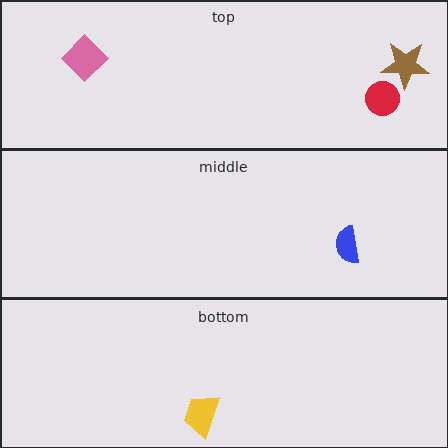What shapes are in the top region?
The brown star, the red circle, the pink diamond.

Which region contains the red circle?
The top region.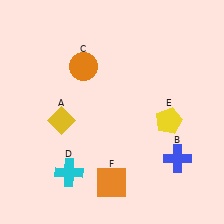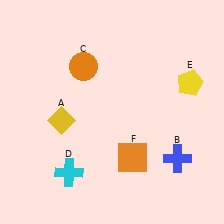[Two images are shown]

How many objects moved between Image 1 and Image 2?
2 objects moved between the two images.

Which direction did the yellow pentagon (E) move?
The yellow pentagon (E) moved up.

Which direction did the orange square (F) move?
The orange square (F) moved up.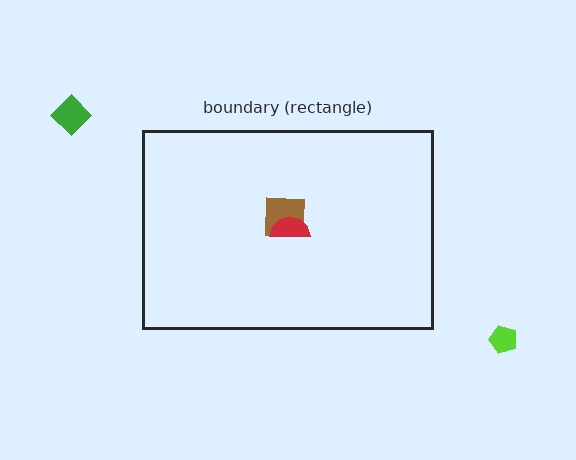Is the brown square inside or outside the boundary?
Inside.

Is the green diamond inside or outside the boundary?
Outside.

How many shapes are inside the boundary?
2 inside, 2 outside.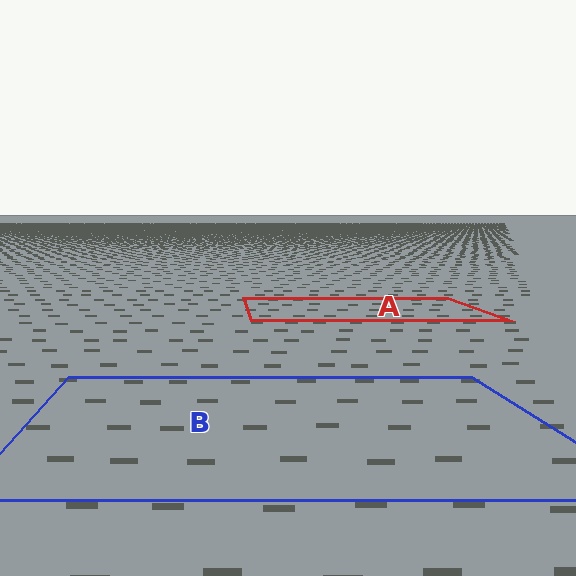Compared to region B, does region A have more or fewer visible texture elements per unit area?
Region A has more texture elements per unit area — they are packed more densely because it is farther away.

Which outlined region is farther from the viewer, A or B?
Region A is farther from the viewer — the texture elements inside it appear smaller and more densely packed.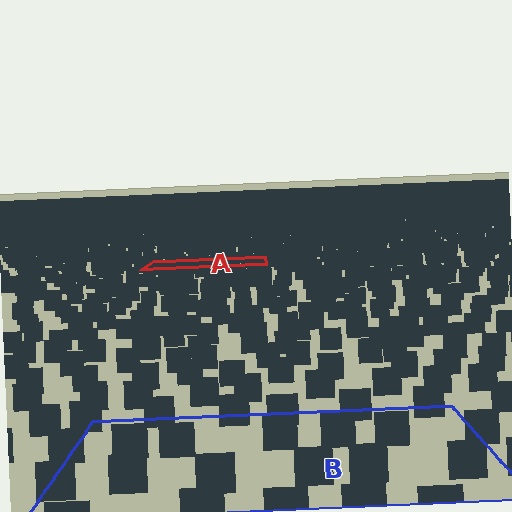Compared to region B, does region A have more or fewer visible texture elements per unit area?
Region A has more texture elements per unit area — they are packed more densely because it is farther away.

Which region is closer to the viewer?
Region B is closer. The texture elements there are larger and more spread out.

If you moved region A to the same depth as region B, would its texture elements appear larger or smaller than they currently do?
They would appear larger. At a closer depth, the same texture elements are projected at a bigger on-screen size.